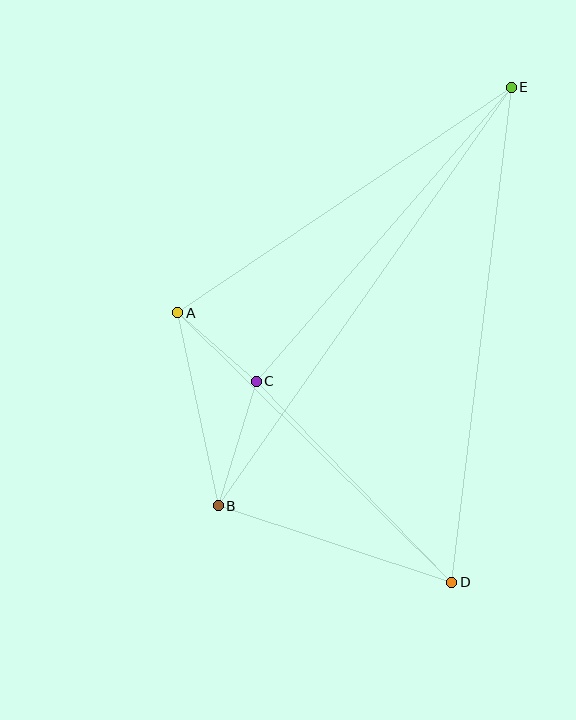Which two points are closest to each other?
Points A and C are closest to each other.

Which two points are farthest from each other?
Points B and E are farthest from each other.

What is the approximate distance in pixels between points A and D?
The distance between A and D is approximately 384 pixels.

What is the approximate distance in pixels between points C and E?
The distance between C and E is approximately 390 pixels.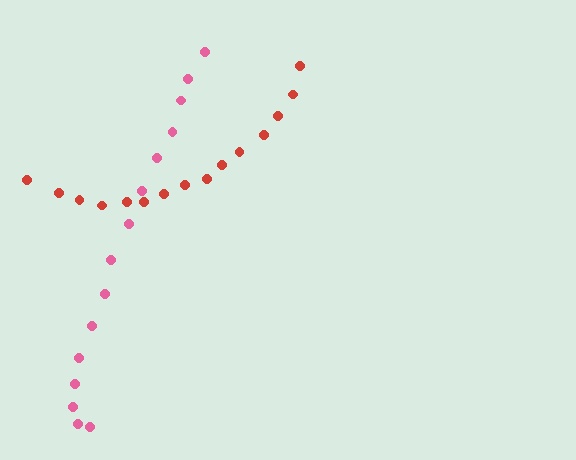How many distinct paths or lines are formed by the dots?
There are 2 distinct paths.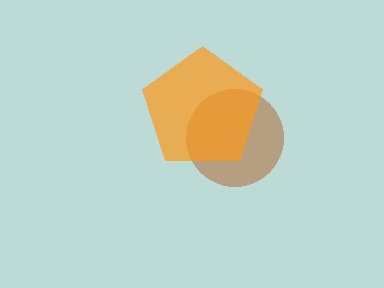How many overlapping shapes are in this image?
There are 2 overlapping shapes in the image.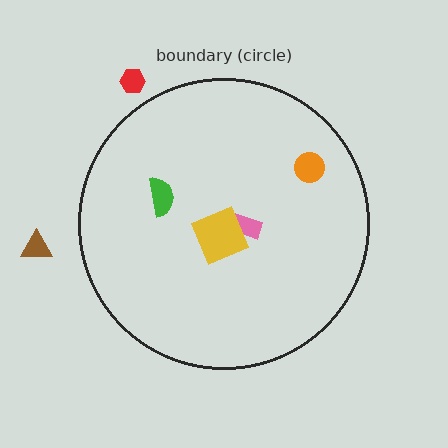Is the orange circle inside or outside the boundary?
Inside.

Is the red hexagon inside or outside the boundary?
Outside.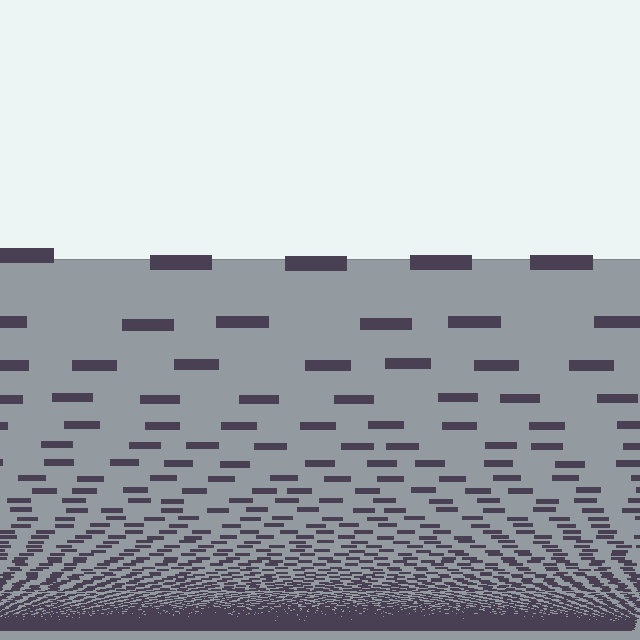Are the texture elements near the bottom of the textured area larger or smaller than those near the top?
Smaller. The gradient is inverted — elements near the bottom are smaller and denser.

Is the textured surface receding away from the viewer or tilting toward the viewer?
The surface appears to tilt toward the viewer. Texture elements get larger and sparser toward the top.